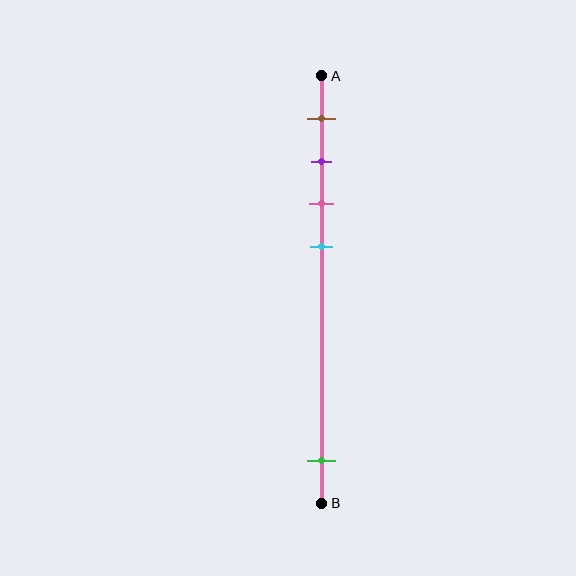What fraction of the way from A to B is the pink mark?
The pink mark is approximately 30% (0.3) of the way from A to B.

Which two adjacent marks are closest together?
The purple and pink marks are the closest adjacent pair.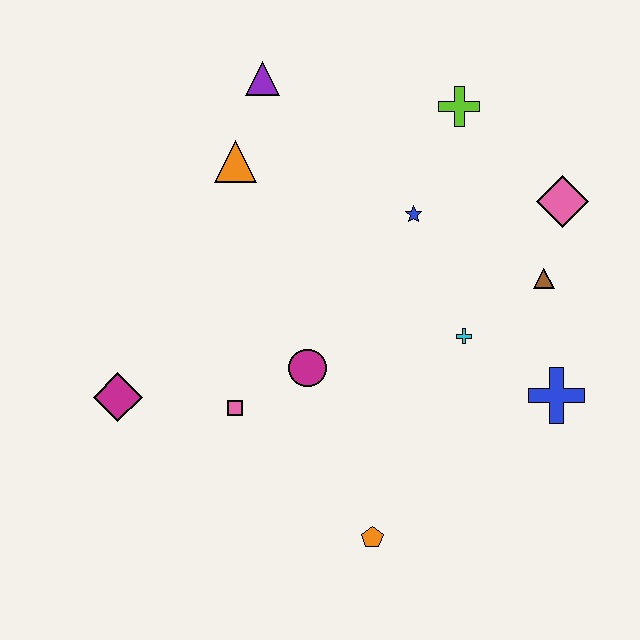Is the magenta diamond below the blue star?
Yes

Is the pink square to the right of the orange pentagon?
No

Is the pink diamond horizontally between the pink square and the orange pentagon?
No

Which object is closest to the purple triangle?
The orange triangle is closest to the purple triangle.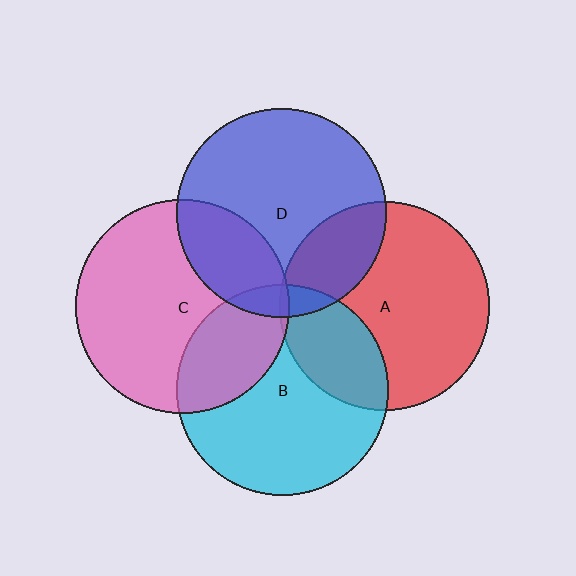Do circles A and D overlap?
Yes.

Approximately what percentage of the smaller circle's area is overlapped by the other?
Approximately 20%.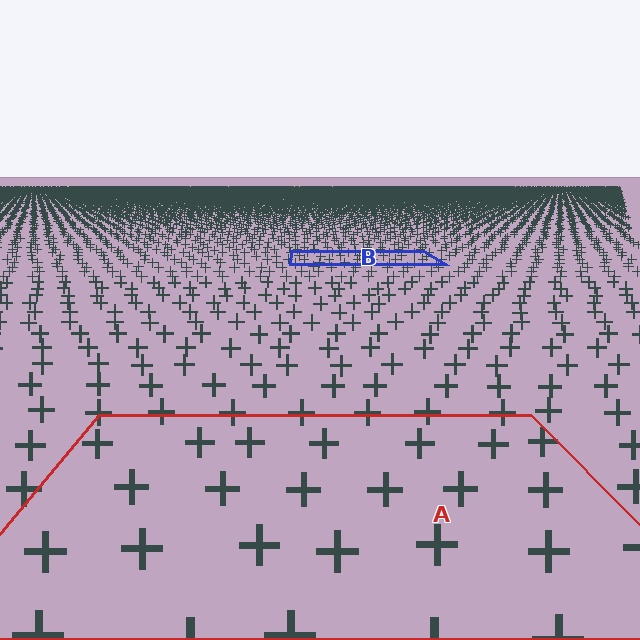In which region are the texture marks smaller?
The texture marks are smaller in region B, because it is farther away.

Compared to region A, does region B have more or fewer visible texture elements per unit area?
Region B has more texture elements per unit area — they are packed more densely because it is farther away.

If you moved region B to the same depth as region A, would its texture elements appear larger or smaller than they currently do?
They would appear larger. At a closer depth, the same texture elements are projected at a bigger on-screen size.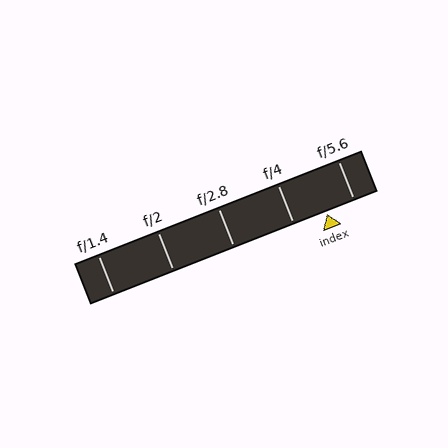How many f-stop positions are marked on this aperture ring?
There are 5 f-stop positions marked.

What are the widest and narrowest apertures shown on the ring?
The widest aperture shown is f/1.4 and the narrowest is f/5.6.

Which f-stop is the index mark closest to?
The index mark is closest to f/5.6.